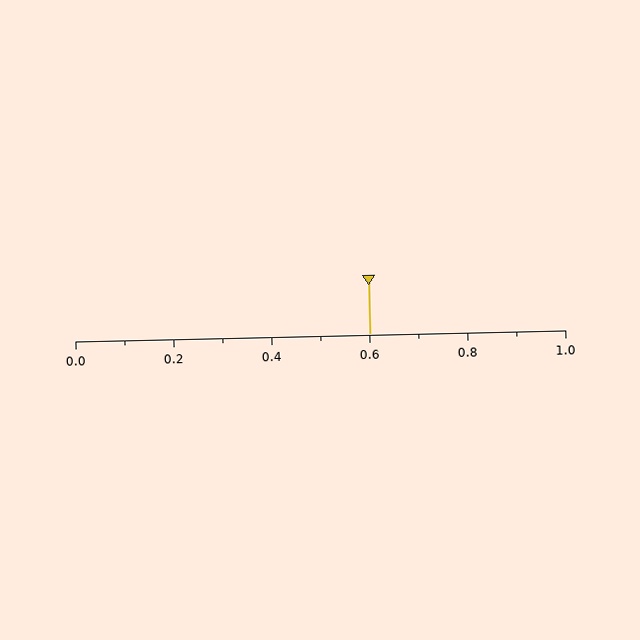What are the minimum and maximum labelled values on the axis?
The axis runs from 0.0 to 1.0.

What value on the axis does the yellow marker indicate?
The marker indicates approximately 0.6.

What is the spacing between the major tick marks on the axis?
The major ticks are spaced 0.2 apart.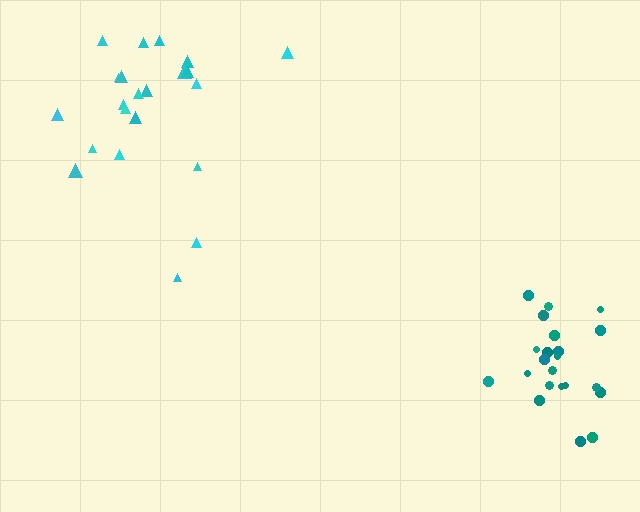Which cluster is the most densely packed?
Teal.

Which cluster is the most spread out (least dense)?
Cyan.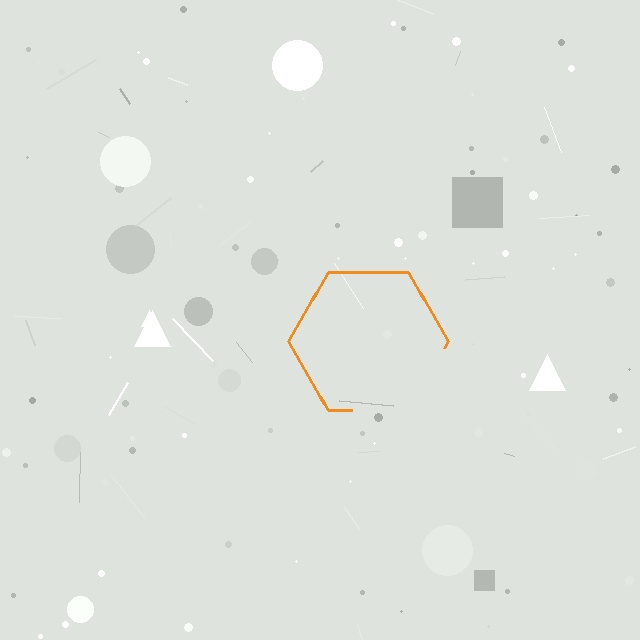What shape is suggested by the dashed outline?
The dashed outline suggests a hexagon.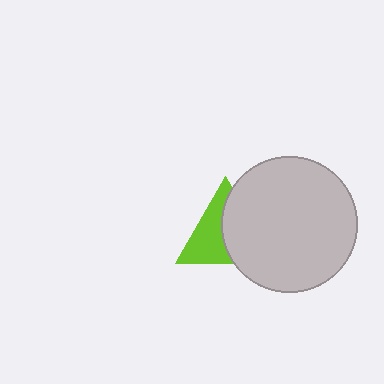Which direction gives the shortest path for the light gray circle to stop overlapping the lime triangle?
Moving right gives the shortest separation.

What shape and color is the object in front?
The object in front is a light gray circle.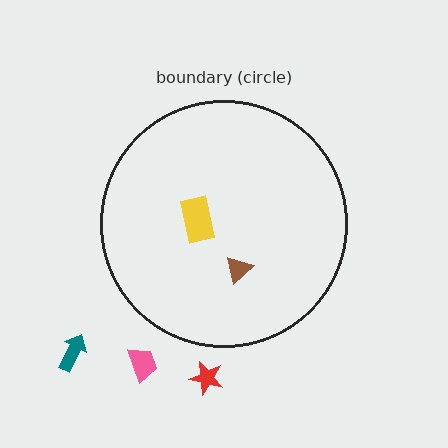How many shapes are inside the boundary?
2 inside, 3 outside.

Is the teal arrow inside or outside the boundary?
Outside.